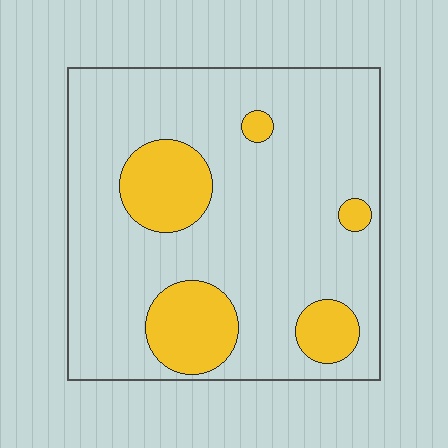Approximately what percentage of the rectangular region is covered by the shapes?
Approximately 20%.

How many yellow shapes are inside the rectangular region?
5.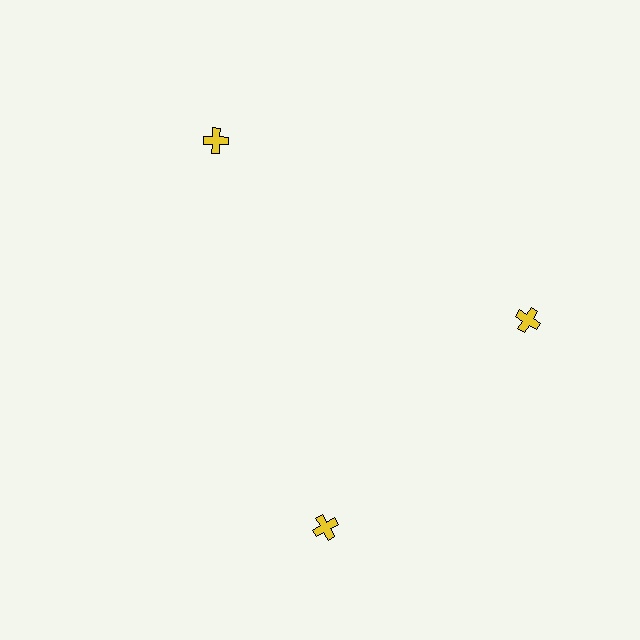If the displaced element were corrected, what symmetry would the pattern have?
It would have 3-fold rotational symmetry — the pattern would map onto itself every 120 degrees.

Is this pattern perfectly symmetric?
No. The 3 yellow crosses are arranged in a ring, but one element near the 7 o'clock position is rotated out of alignment along the ring, breaking the 3-fold rotational symmetry.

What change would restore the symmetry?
The symmetry would be restored by rotating it back into even spacing with its neighbors so that all 3 crosses sit at equal angles and equal distance from the center.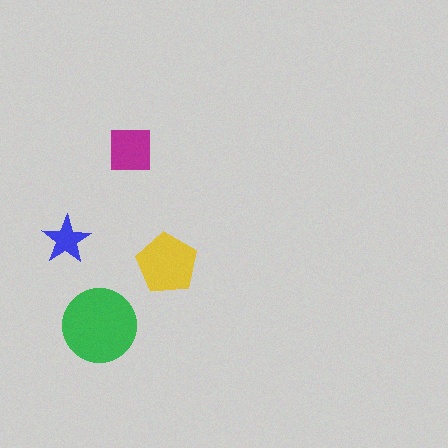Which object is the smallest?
The blue star.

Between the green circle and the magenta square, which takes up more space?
The green circle.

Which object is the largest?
The green circle.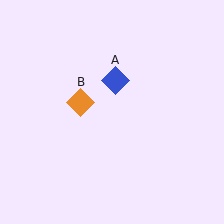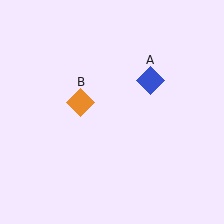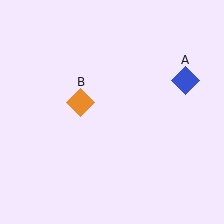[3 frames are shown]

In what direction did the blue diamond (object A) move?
The blue diamond (object A) moved right.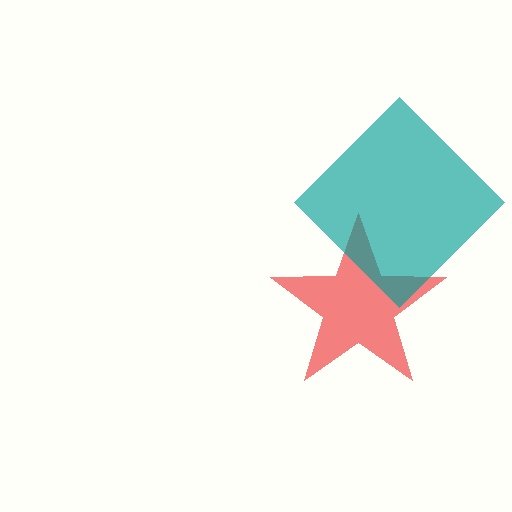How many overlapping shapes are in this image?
There are 2 overlapping shapes in the image.